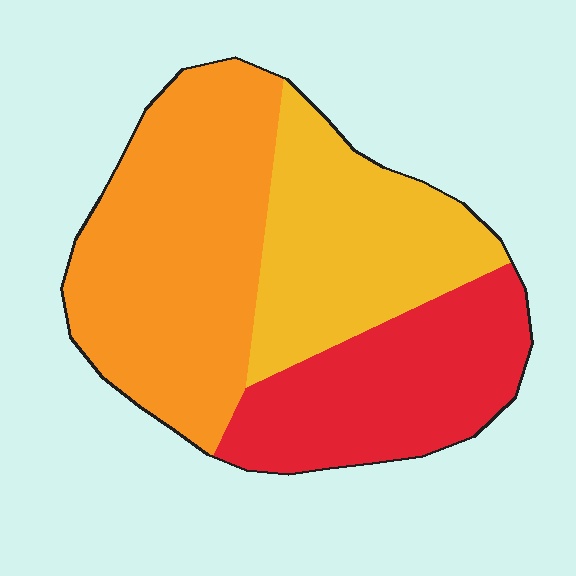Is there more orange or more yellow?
Orange.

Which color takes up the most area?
Orange, at roughly 40%.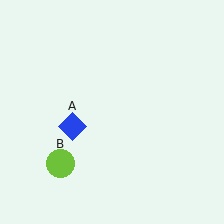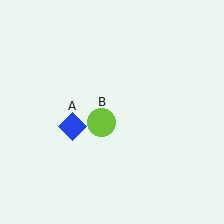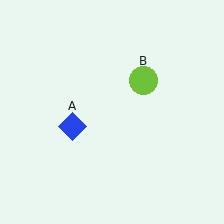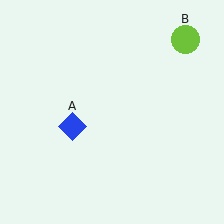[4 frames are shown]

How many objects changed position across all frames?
1 object changed position: lime circle (object B).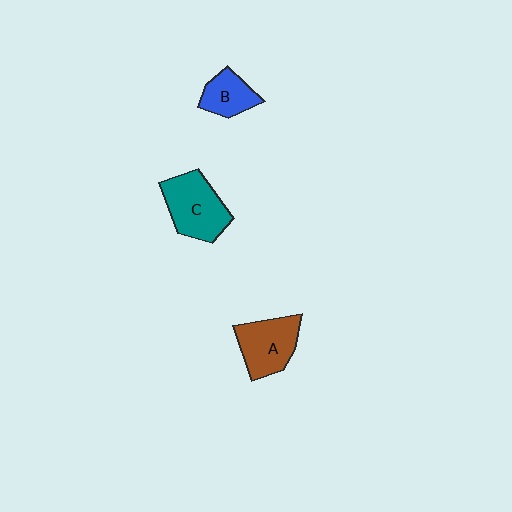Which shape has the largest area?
Shape C (teal).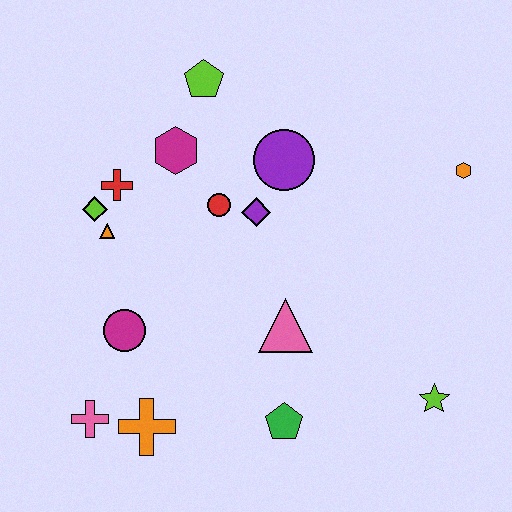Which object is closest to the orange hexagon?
The purple circle is closest to the orange hexagon.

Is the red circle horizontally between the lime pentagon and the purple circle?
Yes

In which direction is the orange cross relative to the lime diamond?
The orange cross is below the lime diamond.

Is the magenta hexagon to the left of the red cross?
No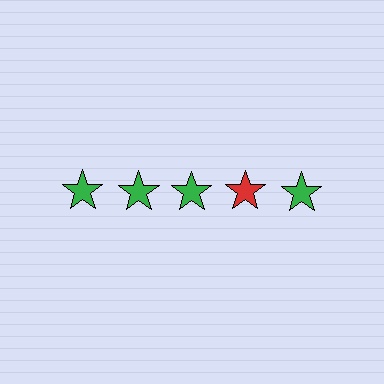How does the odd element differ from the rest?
It has a different color: red instead of green.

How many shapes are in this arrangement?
There are 5 shapes arranged in a grid pattern.